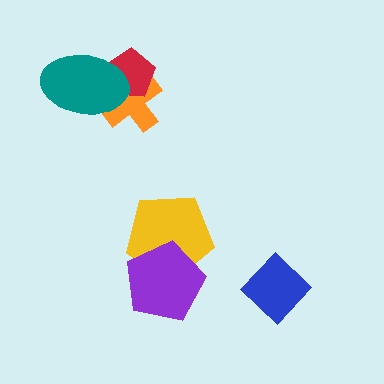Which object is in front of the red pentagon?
The teal ellipse is in front of the red pentagon.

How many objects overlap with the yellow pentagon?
1 object overlaps with the yellow pentagon.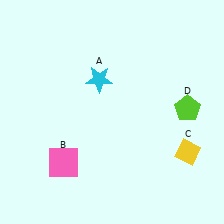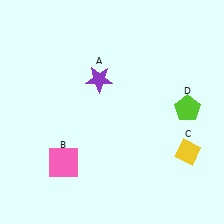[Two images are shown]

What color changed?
The star (A) changed from cyan in Image 1 to purple in Image 2.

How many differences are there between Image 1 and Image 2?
There is 1 difference between the two images.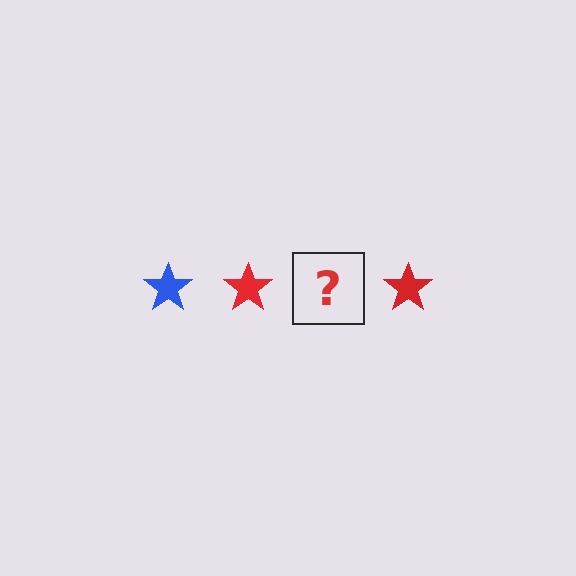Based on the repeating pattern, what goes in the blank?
The blank should be a blue star.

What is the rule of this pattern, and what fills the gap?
The rule is that the pattern cycles through blue, red stars. The gap should be filled with a blue star.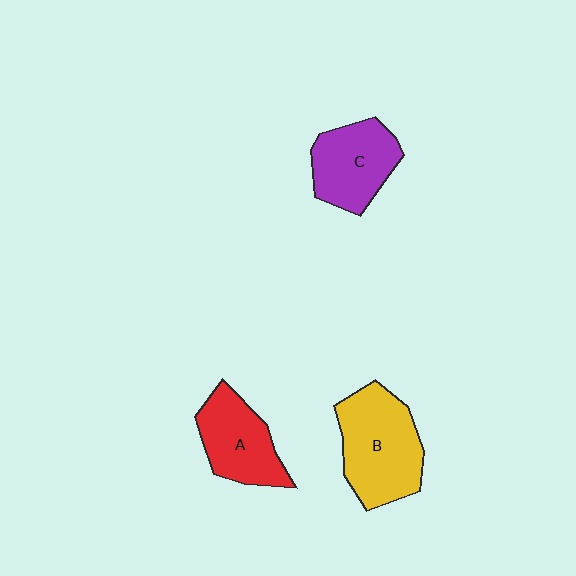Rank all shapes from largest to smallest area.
From largest to smallest: B (yellow), C (purple), A (red).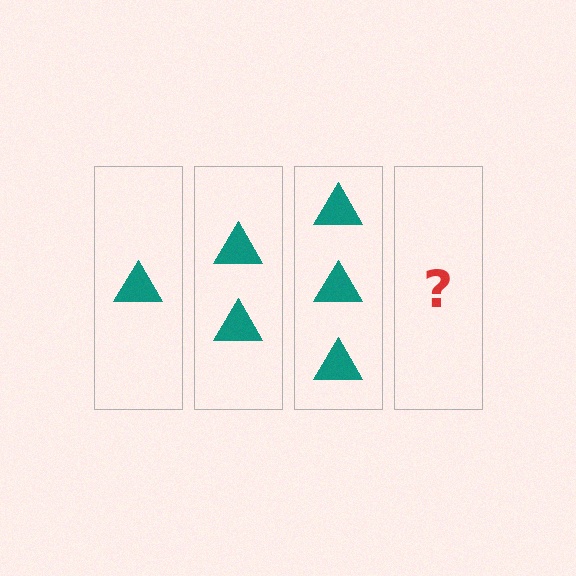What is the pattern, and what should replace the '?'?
The pattern is that each step adds one more triangle. The '?' should be 4 triangles.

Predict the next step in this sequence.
The next step is 4 triangles.